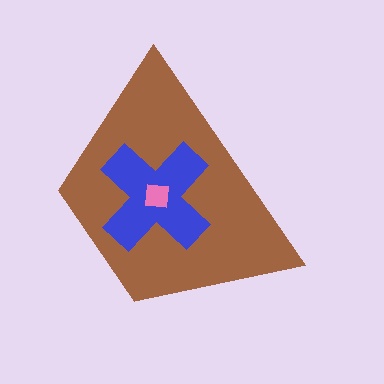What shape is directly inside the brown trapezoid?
The blue cross.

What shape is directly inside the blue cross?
The pink square.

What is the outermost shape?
The brown trapezoid.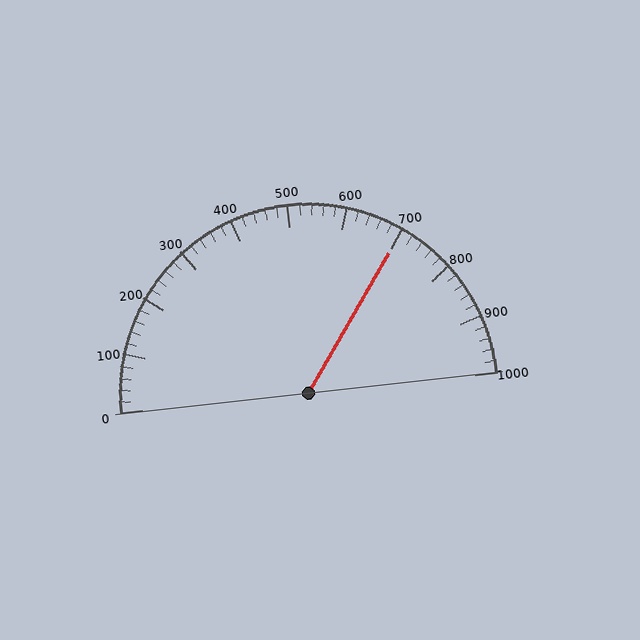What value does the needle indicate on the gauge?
The needle indicates approximately 700.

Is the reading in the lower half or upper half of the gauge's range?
The reading is in the upper half of the range (0 to 1000).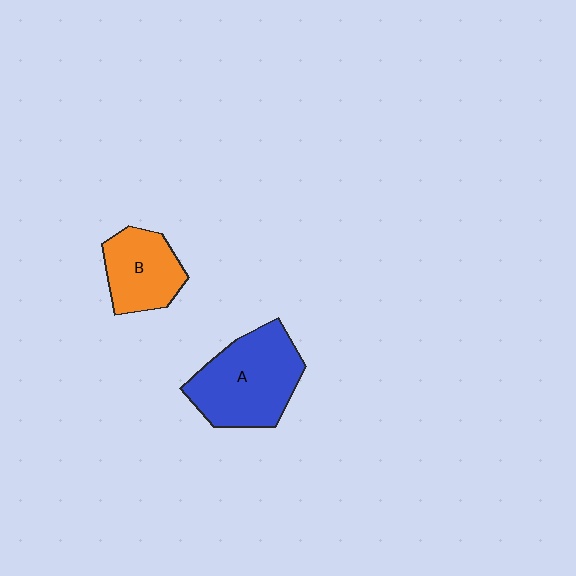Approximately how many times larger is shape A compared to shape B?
Approximately 1.6 times.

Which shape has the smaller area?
Shape B (orange).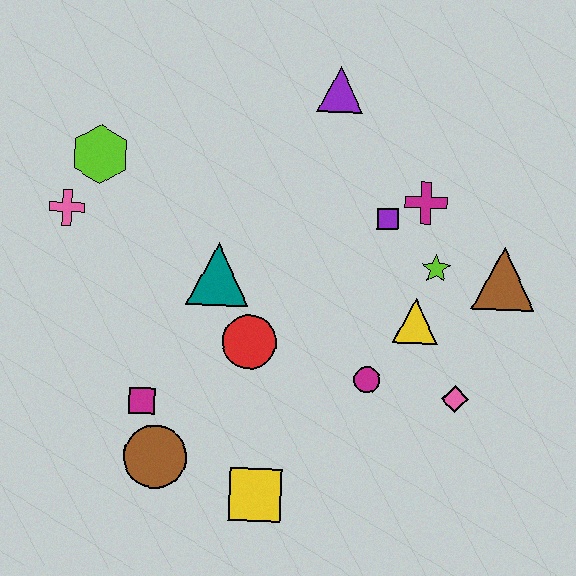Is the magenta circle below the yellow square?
No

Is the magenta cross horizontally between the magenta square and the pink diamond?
Yes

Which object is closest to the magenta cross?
The purple square is closest to the magenta cross.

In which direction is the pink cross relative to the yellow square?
The pink cross is above the yellow square.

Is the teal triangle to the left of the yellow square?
Yes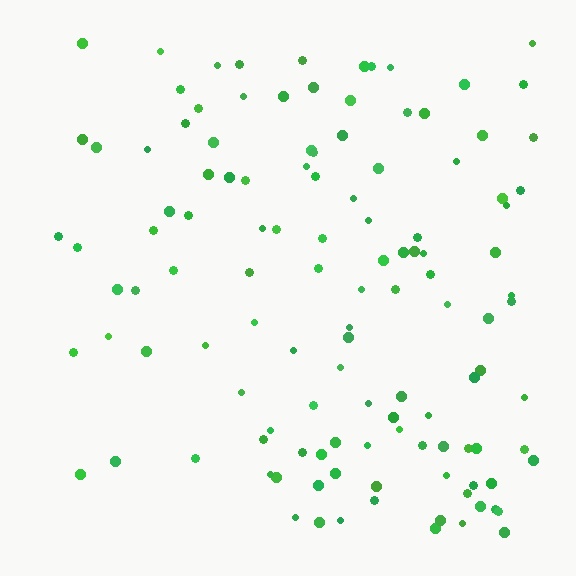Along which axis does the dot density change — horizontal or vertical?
Horizontal.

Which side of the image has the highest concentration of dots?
The right.